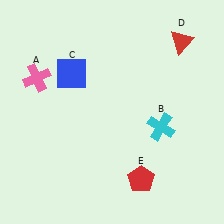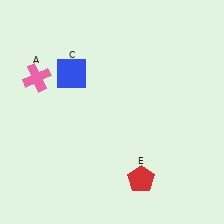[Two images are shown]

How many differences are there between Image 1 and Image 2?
There are 2 differences between the two images.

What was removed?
The cyan cross (B), the red triangle (D) were removed in Image 2.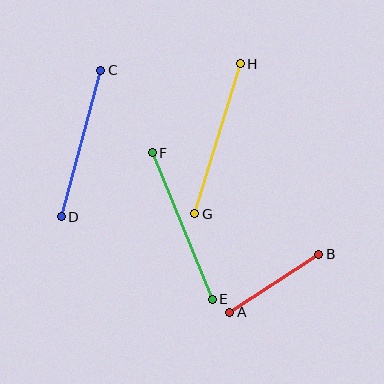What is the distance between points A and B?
The distance is approximately 107 pixels.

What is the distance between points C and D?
The distance is approximately 152 pixels.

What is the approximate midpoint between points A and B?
The midpoint is at approximately (274, 283) pixels.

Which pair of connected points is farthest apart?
Points E and F are farthest apart.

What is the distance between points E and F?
The distance is approximately 159 pixels.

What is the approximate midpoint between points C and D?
The midpoint is at approximately (81, 143) pixels.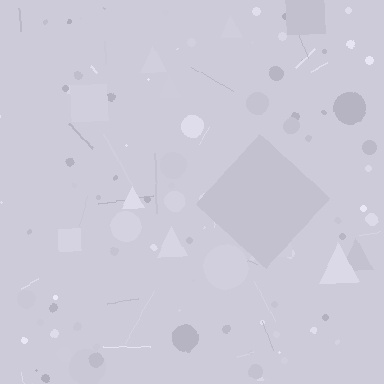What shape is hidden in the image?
A diamond is hidden in the image.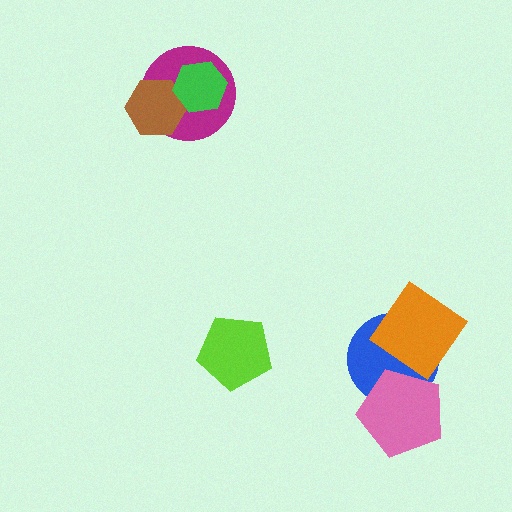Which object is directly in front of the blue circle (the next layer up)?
The orange diamond is directly in front of the blue circle.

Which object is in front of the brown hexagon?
The green hexagon is in front of the brown hexagon.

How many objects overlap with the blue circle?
2 objects overlap with the blue circle.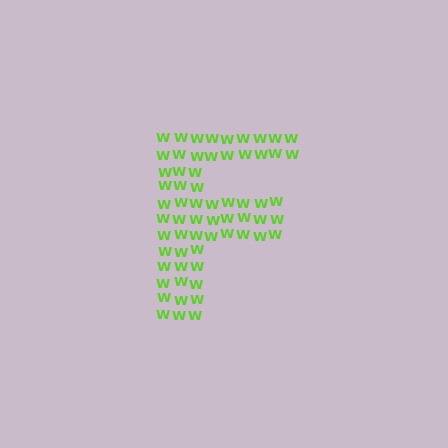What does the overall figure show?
The overall figure shows the letter F.